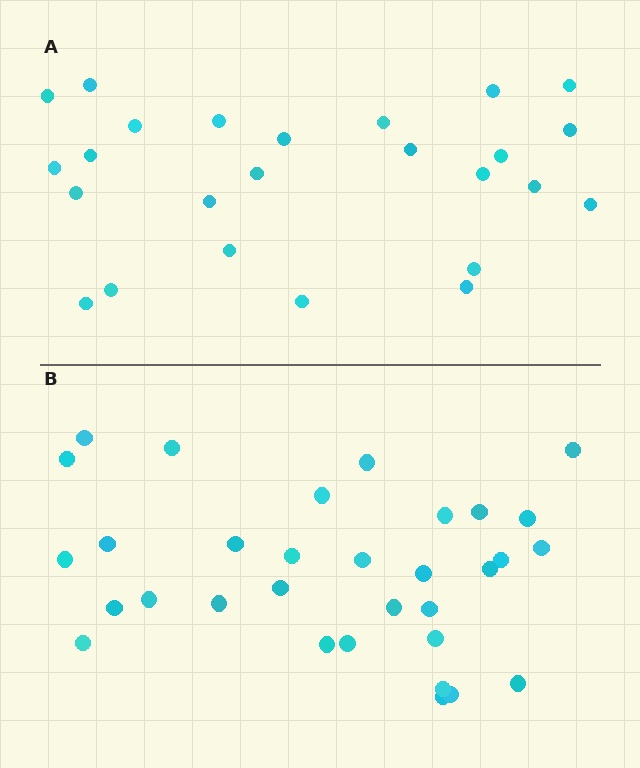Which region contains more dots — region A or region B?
Region B (the bottom region) has more dots.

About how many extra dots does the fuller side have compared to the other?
Region B has roughly 8 or so more dots than region A.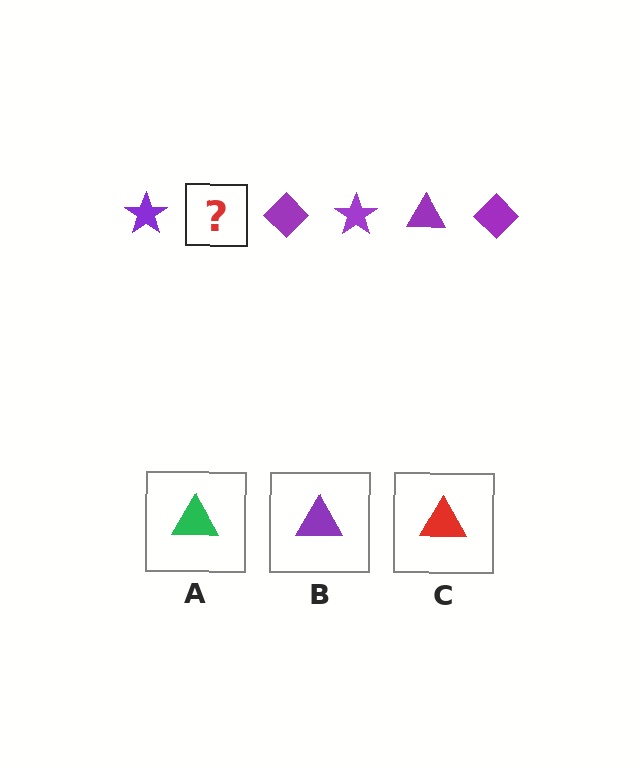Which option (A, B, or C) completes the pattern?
B.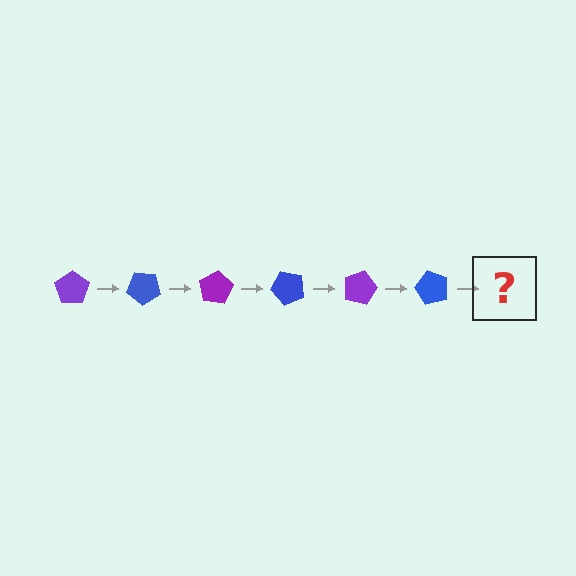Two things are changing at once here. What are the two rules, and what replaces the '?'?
The two rules are that it rotates 40 degrees each step and the color cycles through purple and blue. The '?' should be a purple pentagon, rotated 240 degrees from the start.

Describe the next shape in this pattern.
It should be a purple pentagon, rotated 240 degrees from the start.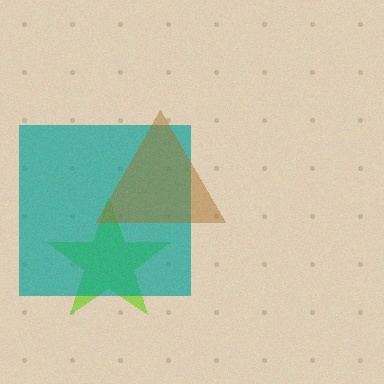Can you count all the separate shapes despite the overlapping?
Yes, there are 3 separate shapes.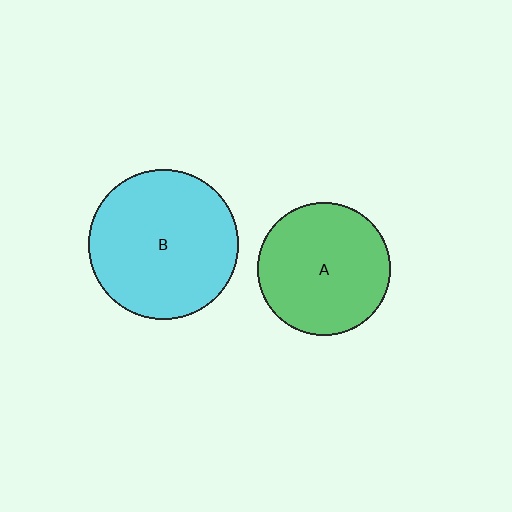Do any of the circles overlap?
No, none of the circles overlap.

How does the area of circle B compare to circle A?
Approximately 1.3 times.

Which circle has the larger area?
Circle B (cyan).